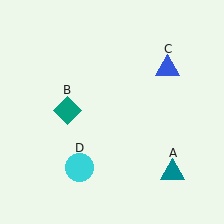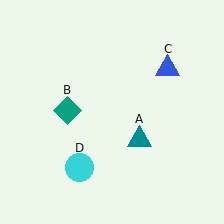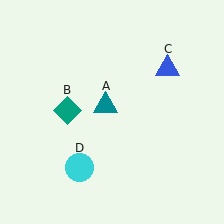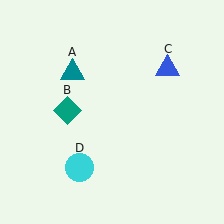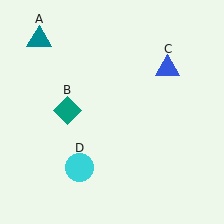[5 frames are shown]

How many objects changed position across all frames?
1 object changed position: teal triangle (object A).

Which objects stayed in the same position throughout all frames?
Teal diamond (object B) and blue triangle (object C) and cyan circle (object D) remained stationary.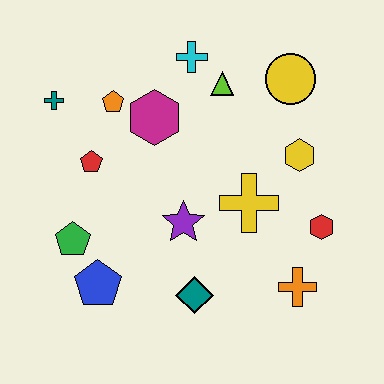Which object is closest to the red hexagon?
The orange cross is closest to the red hexagon.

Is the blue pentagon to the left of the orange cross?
Yes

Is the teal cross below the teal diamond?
No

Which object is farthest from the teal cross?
The orange cross is farthest from the teal cross.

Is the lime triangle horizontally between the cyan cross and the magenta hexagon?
No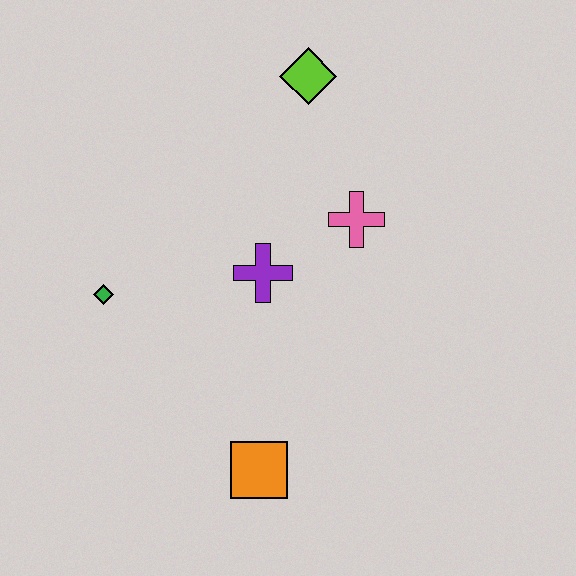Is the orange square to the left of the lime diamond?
Yes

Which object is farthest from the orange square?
The lime diamond is farthest from the orange square.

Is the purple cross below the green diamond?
No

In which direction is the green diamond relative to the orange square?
The green diamond is above the orange square.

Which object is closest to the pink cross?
The purple cross is closest to the pink cross.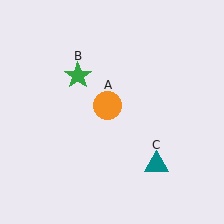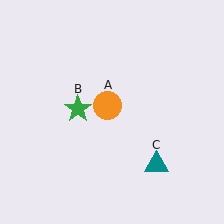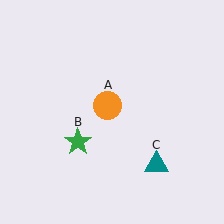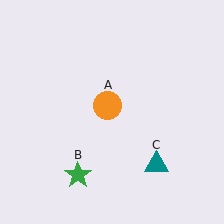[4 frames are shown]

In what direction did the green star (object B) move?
The green star (object B) moved down.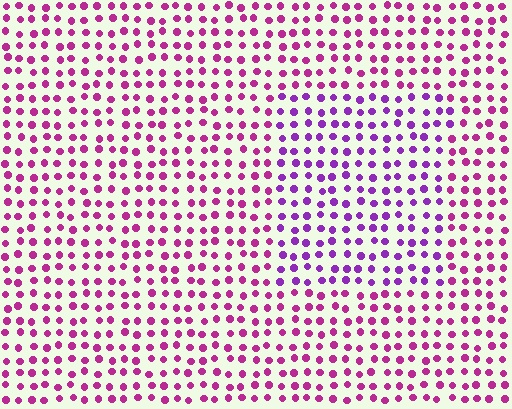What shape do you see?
I see a rectangle.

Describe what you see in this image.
The image is filled with small magenta elements in a uniform arrangement. A rectangle-shaped region is visible where the elements are tinted to a slightly different hue, forming a subtle color boundary.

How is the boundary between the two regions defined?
The boundary is defined purely by a slight shift in hue (about 33 degrees). Spacing, size, and orientation are identical on both sides.